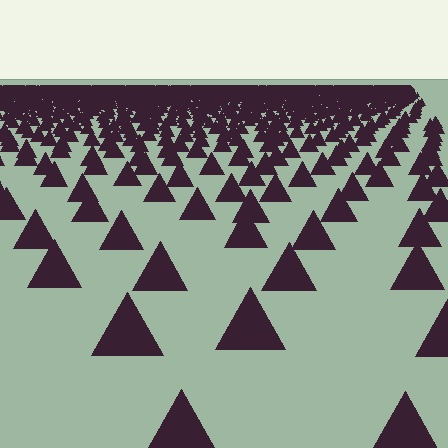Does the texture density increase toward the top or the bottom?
Density increases toward the top.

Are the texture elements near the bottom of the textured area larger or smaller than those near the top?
Larger. Near the bottom, elements are closer to the viewer and appear at a bigger on-screen size.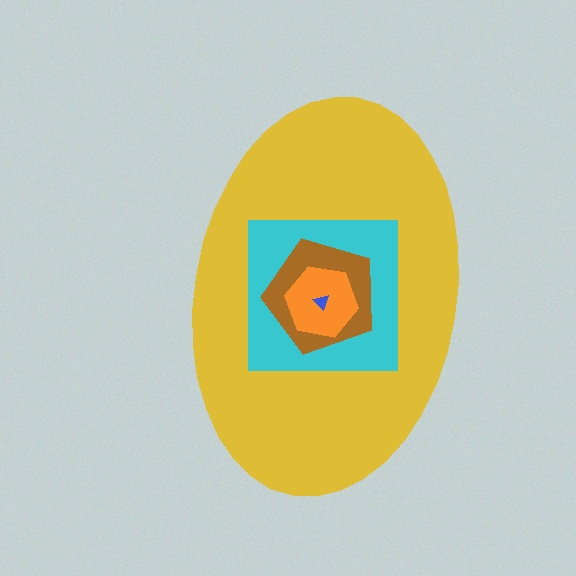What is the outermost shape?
The yellow ellipse.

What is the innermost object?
The blue triangle.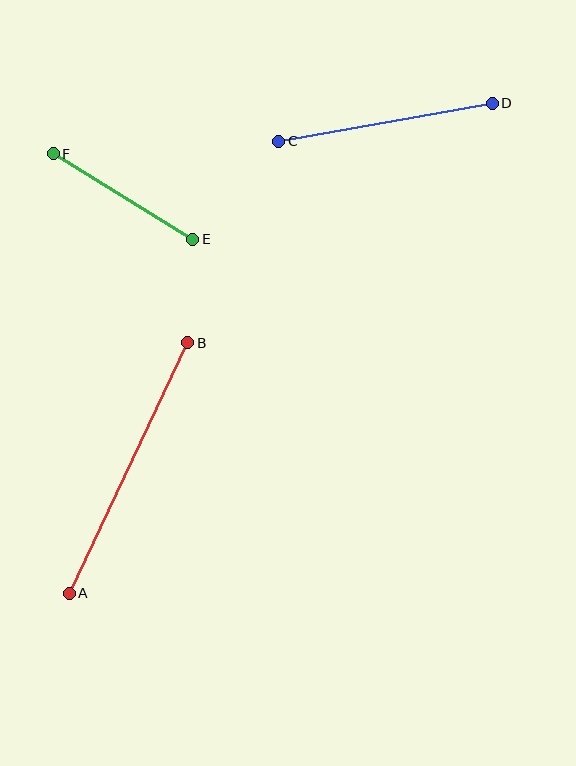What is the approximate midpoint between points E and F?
The midpoint is at approximately (123, 197) pixels.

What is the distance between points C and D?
The distance is approximately 217 pixels.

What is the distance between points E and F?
The distance is approximately 164 pixels.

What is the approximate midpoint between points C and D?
The midpoint is at approximately (386, 122) pixels.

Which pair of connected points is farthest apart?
Points A and B are farthest apart.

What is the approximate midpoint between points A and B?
The midpoint is at approximately (129, 468) pixels.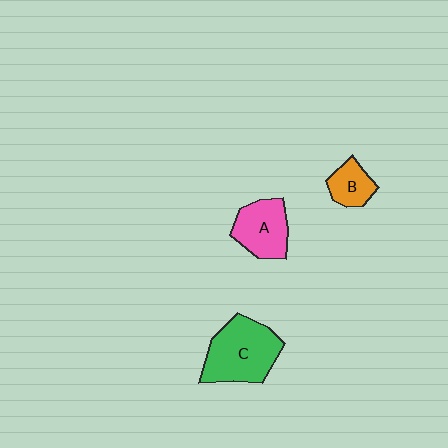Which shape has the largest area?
Shape C (green).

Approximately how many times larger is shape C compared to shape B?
Approximately 2.4 times.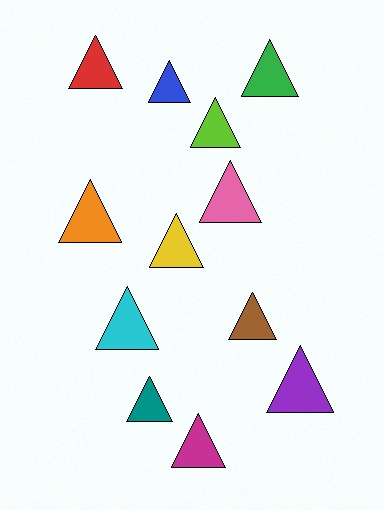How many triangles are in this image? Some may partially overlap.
There are 12 triangles.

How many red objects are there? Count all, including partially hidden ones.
There is 1 red object.